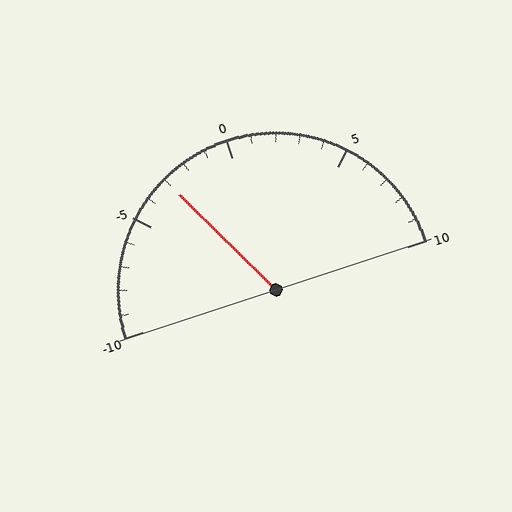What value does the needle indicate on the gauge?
The needle indicates approximately -3.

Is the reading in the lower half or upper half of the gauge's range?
The reading is in the lower half of the range (-10 to 10).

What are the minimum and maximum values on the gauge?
The gauge ranges from -10 to 10.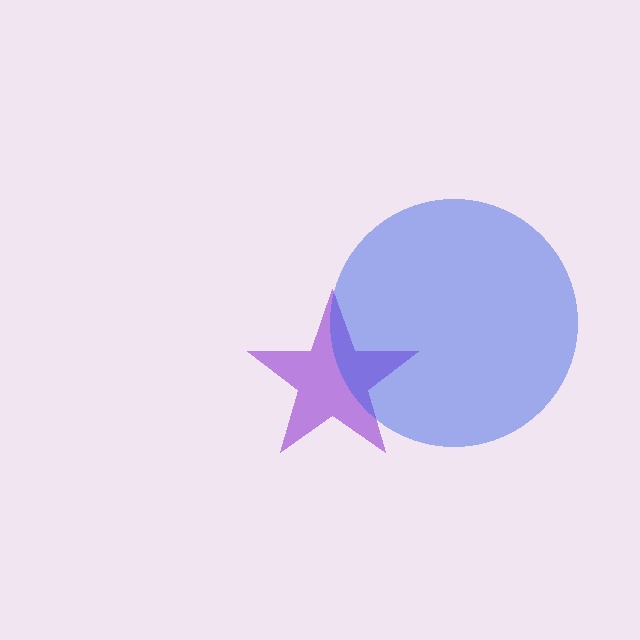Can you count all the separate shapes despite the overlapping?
Yes, there are 2 separate shapes.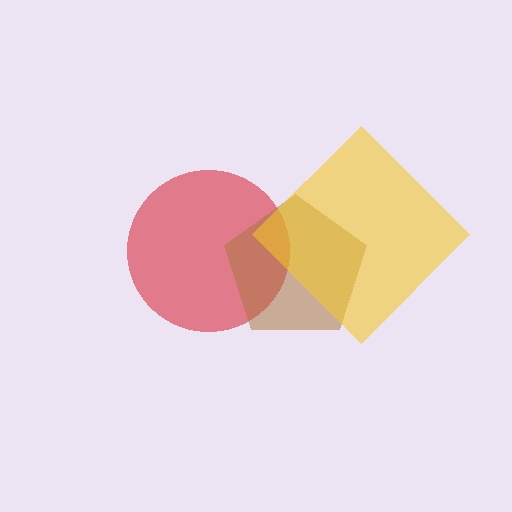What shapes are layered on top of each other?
The layered shapes are: a red circle, a brown pentagon, a yellow diamond.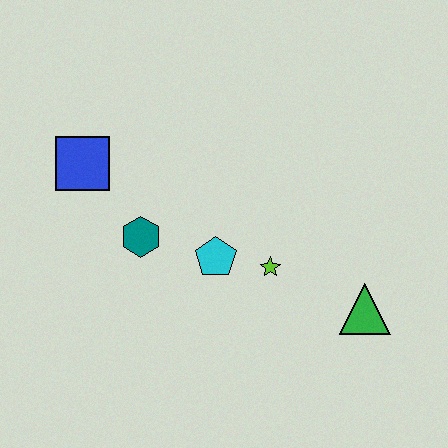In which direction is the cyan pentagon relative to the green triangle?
The cyan pentagon is to the left of the green triangle.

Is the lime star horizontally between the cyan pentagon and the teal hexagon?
No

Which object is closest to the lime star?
The cyan pentagon is closest to the lime star.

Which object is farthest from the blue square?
The green triangle is farthest from the blue square.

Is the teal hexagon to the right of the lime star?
No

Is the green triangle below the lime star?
Yes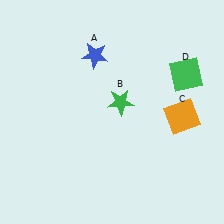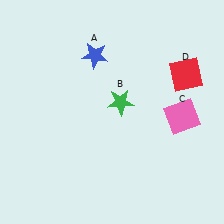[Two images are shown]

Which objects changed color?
C changed from orange to pink. D changed from green to red.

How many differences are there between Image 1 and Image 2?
There are 2 differences between the two images.